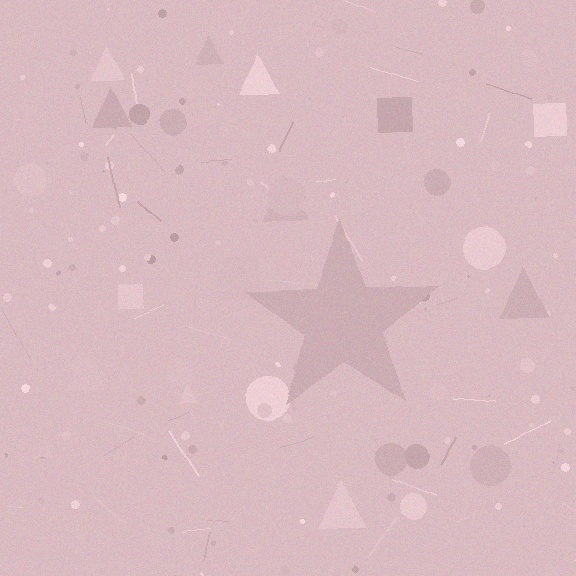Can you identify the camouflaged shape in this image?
The camouflaged shape is a star.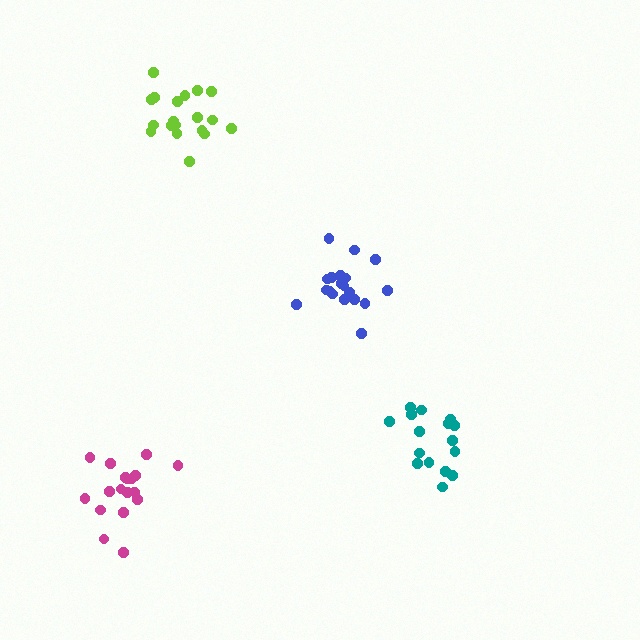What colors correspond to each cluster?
The clusters are colored: teal, blue, lime, magenta.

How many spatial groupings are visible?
There are 4 spatial groupings.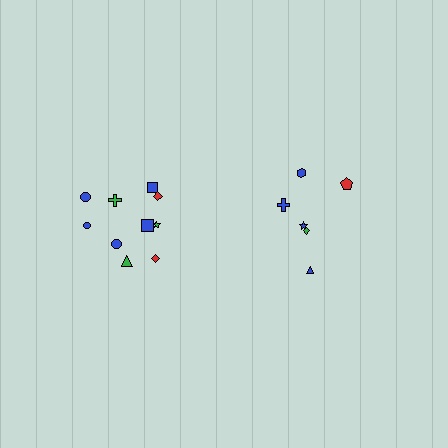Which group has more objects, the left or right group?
The left group.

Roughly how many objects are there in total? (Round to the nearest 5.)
Roughly 15 objects in total.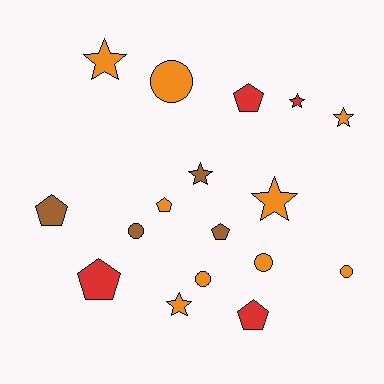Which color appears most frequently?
Orange, with 9 objects.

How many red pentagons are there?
There are 3 red pentagons.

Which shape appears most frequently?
Star, with 6 objects.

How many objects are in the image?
There are 17 objects.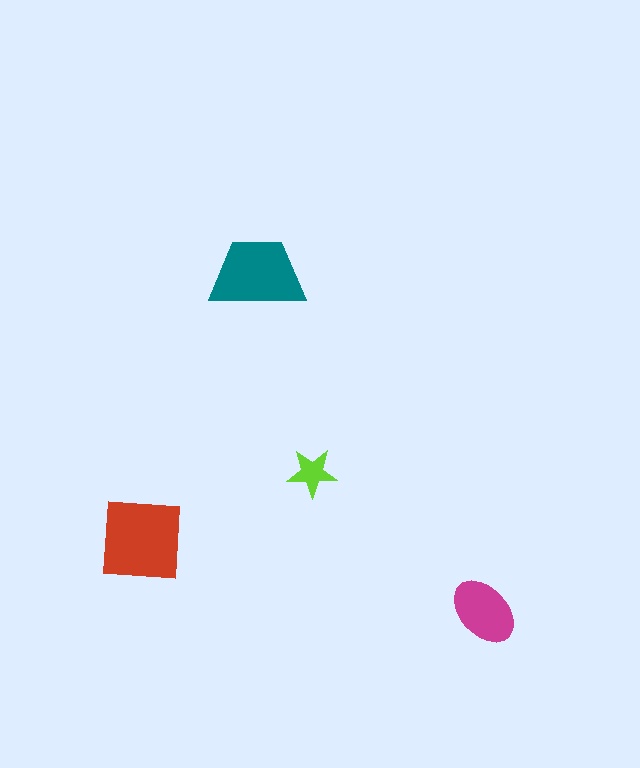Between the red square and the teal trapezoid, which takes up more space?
The red square.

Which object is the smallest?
The lime star.